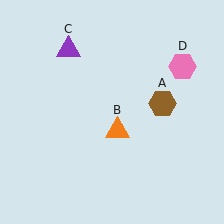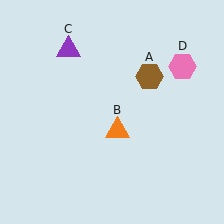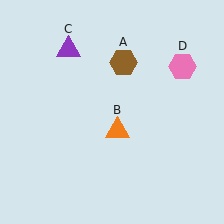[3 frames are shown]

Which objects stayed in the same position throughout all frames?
Orange triangle (object B) and purple triangle (object C) and pink hexagon (object D) remained stationary.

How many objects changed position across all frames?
1 object changed position: brown hexagon (object A).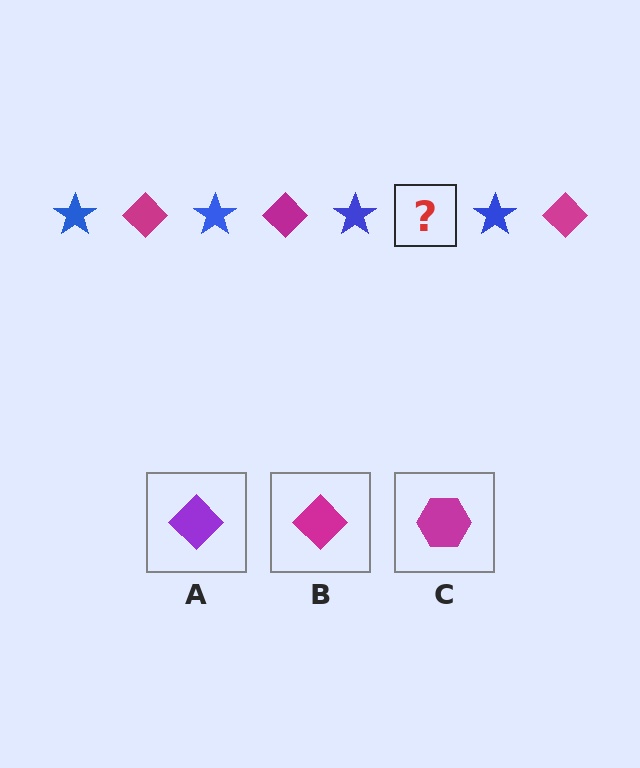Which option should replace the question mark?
Option B.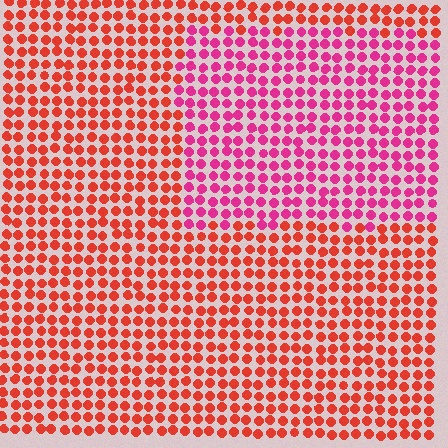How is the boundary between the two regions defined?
The boundary is defined purely by a slight shift in hue (about 38 degrees). Spacing, size, and orientation are identical on both sides.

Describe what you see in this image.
The image is filled with small red elements in a uniform arrangement. A rectangle-shaped region is visible where the elements are tinted to a slightly different hue, forming a subtle color boundary.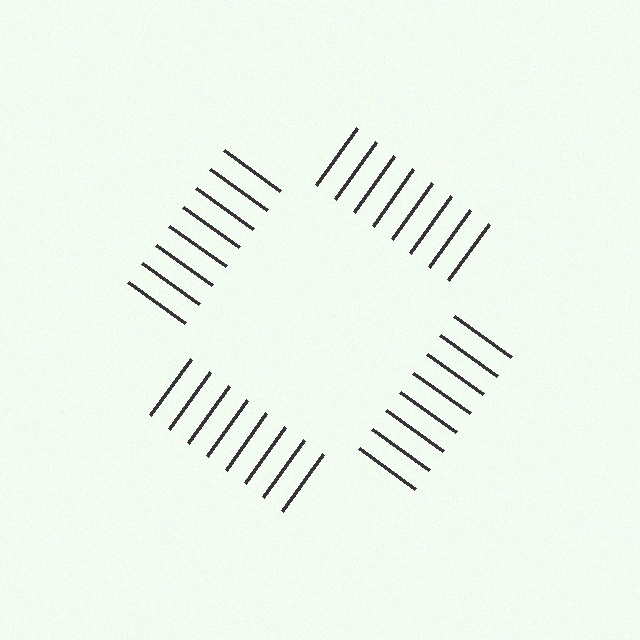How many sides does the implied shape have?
4 sides — the line-ends trace a square.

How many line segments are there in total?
32 — 8 along each of the 4 edges.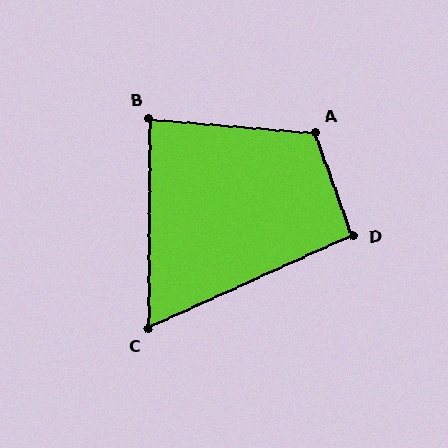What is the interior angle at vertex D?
Approximately 95 degrees (approximately right).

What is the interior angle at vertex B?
Approximately 85 degrees (approximately right).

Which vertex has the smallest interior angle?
C, at approximately 65 degrees.